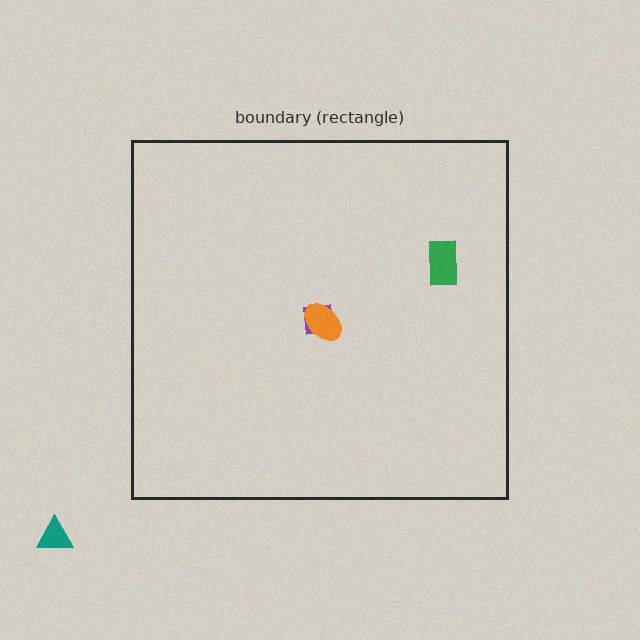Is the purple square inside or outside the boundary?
Inside.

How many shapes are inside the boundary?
3 inside, 1 outside.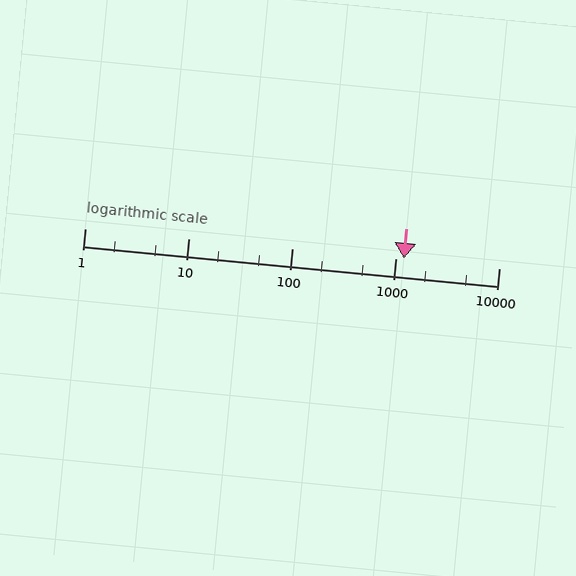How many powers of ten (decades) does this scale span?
The scale spans 4 decades, from 1 to 10000.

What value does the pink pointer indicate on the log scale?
The pointer indicates approximately 1200.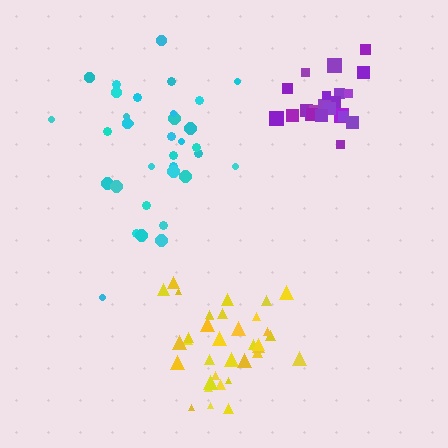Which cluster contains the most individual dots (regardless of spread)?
Yellow (35).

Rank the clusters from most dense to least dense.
purple, yellow, cyan.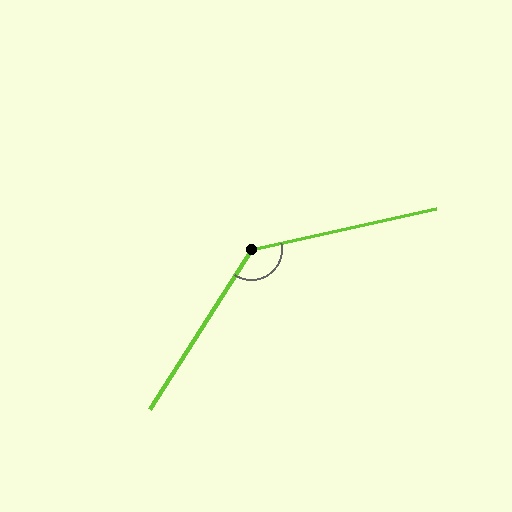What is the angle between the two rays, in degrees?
Approximately 135 degrees.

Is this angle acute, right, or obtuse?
It is obtuse.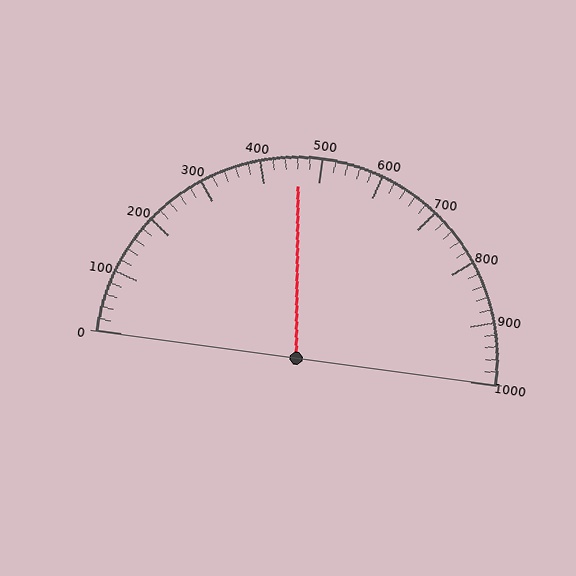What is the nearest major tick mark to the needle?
The nearest major tick mark is 500.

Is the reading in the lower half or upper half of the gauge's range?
The reading is in the lower half of the range (0 to 1000).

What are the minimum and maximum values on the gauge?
The gauge ranges from 0 to 1000.